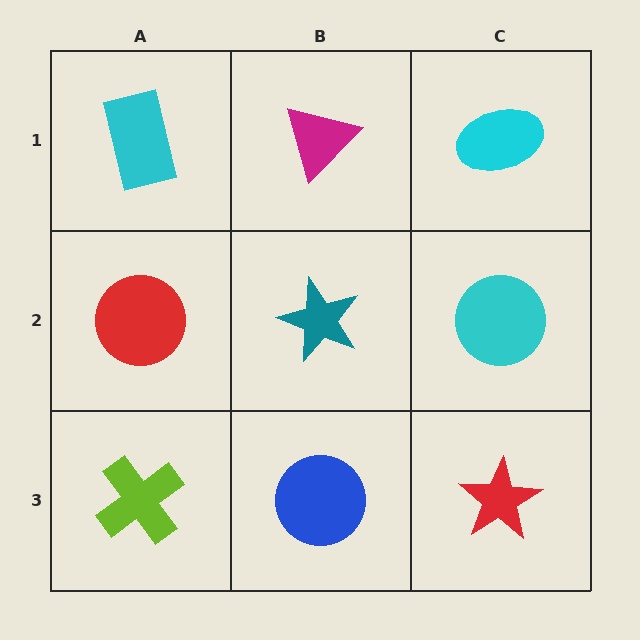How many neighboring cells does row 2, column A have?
3.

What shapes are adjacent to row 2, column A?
A cyan rectangle (row 1, column A), a lime cross (row 3, column A), a teal star (row 2, column B).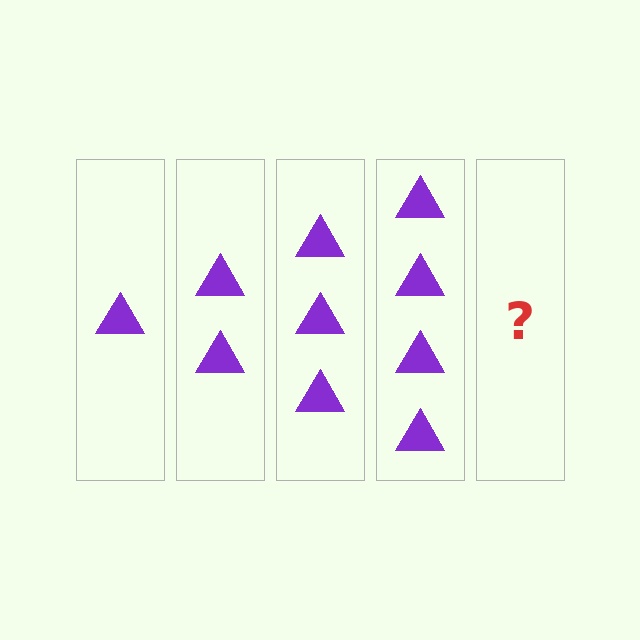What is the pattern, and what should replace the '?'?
The pattern is that each step adds one more triangle. The '?' should be 5 triangles.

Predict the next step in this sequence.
The next step is 5 triangles.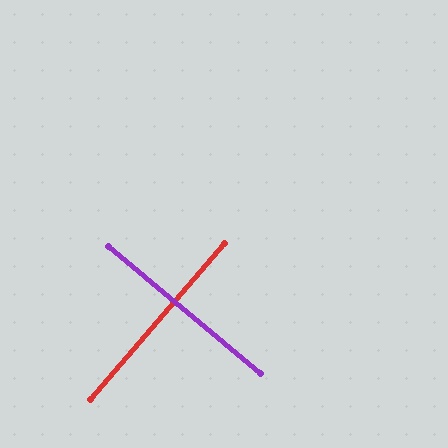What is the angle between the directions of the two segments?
Approximately 89 degrees.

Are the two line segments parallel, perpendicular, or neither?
Perpendicular — they meet at approximately 89°.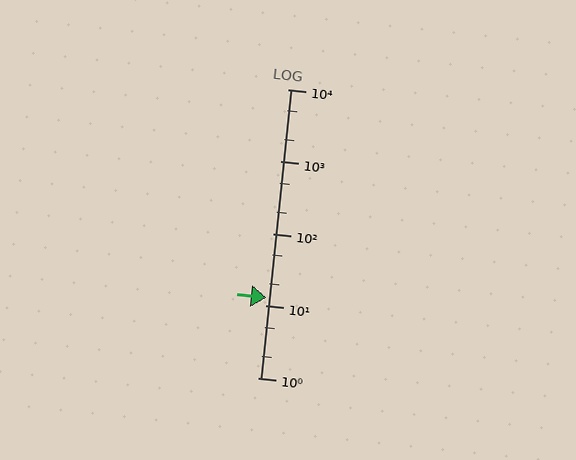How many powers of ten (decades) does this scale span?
The scale spans 4 decades, from 1 to 10000.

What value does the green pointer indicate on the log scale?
The pointer indicates approximately 13.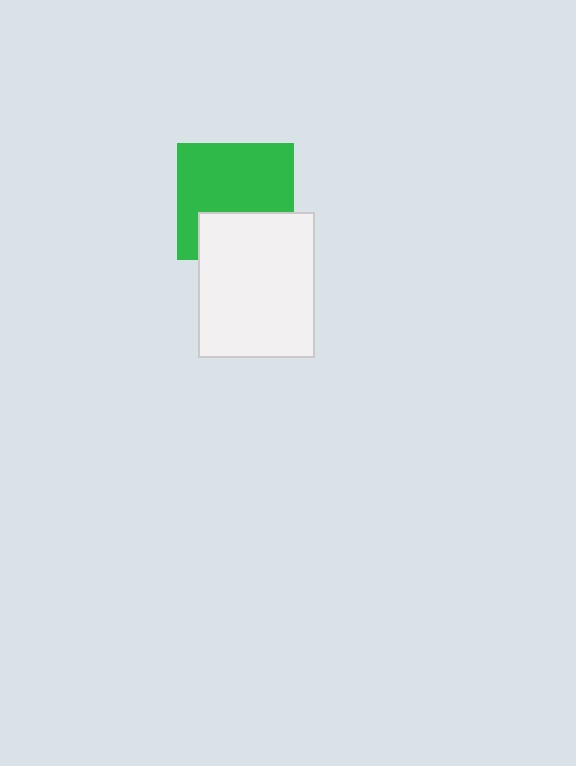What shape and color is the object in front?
The object in front is a white rectangle.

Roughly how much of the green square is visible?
Most of it is visible (roughly 66%).